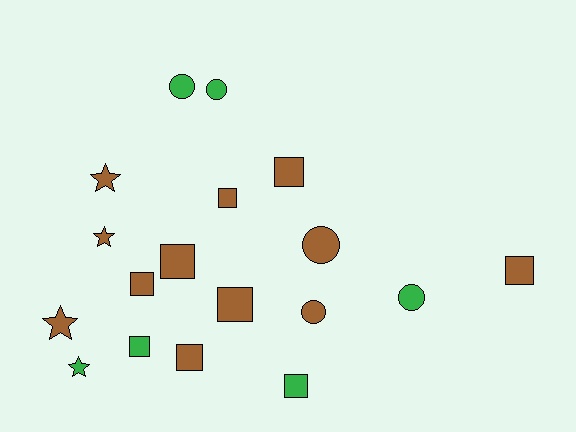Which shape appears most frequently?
Square, with 9 objects.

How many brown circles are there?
There are 2 brown circles.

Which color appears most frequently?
Brown, with 12 objects.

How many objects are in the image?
There are 18 objects.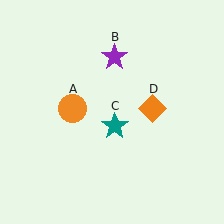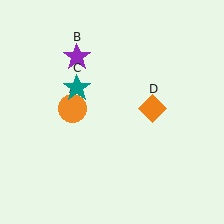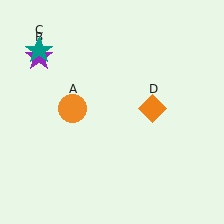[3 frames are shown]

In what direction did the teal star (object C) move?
The teal star (object C) moved up and to the left.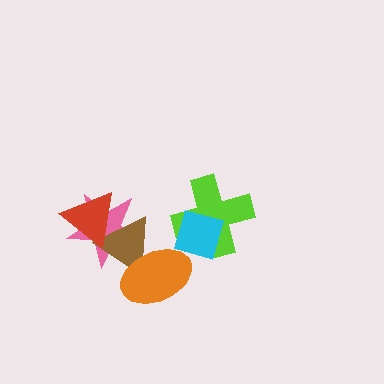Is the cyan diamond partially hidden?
No, no other shape covers it.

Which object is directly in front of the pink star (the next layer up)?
The brown triangle is directly in front of the pink star.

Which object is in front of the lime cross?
The cyan diamond is in front of the lime cross.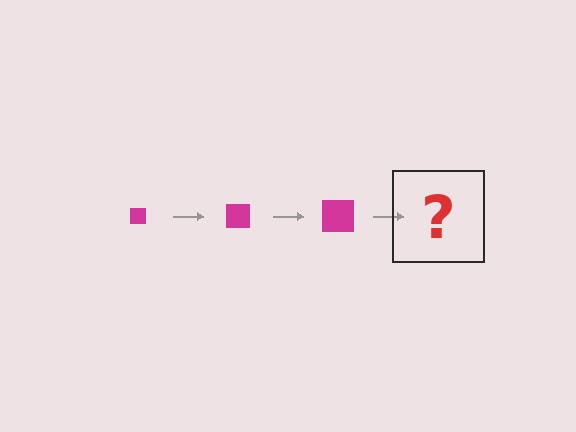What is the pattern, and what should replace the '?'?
The pattern is that the square gets progressively larger each step. The '?' should be a magenta square, larger than the previous one.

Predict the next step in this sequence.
The next step is a magenta square, larger than the previous one.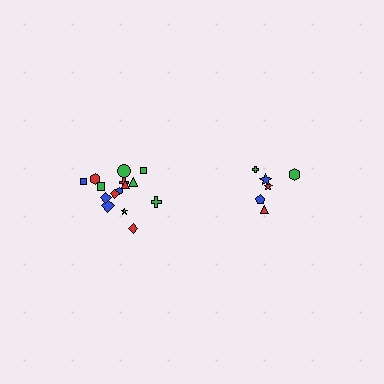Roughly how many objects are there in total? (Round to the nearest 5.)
Roughly 20 objects in total.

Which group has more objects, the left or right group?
The left group.